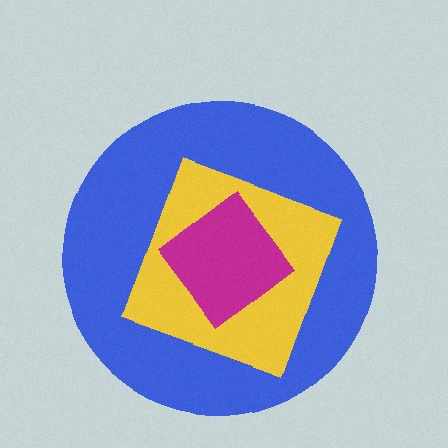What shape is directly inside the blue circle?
The yellow diamond.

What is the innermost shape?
The magenta diamond.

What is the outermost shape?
The blue circle.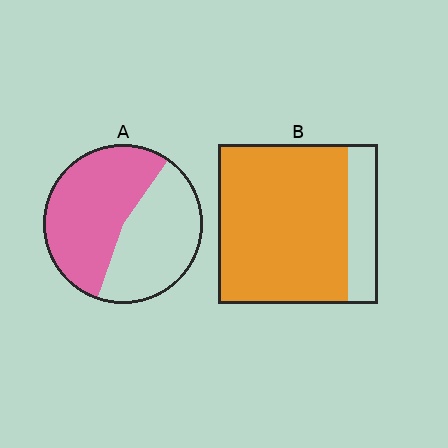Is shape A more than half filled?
Yes.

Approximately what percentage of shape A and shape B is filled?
A is approximately 55% and B is approximately 80%.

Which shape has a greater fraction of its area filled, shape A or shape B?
Shape B.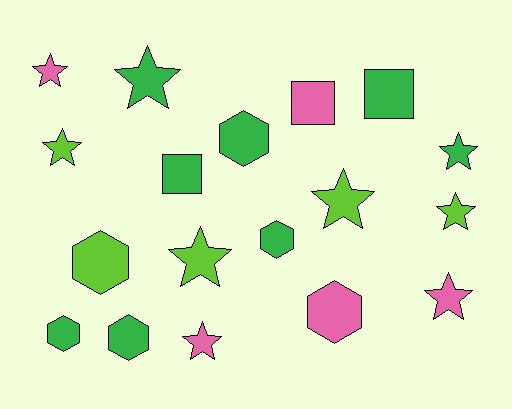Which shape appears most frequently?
Star, with 9 objects.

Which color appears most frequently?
Green, with 8 objects.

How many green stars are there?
There are 2 green stars.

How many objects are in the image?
There are 18 objects.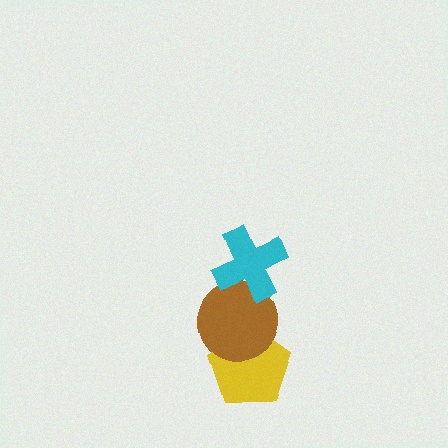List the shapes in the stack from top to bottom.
From top to bottom: the cyan cross, the brown circle, the yellow pentagon.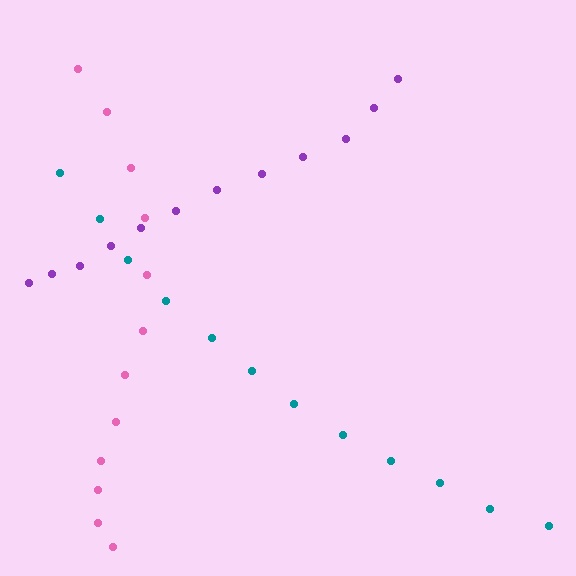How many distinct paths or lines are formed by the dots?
There are 3 distinct paths.